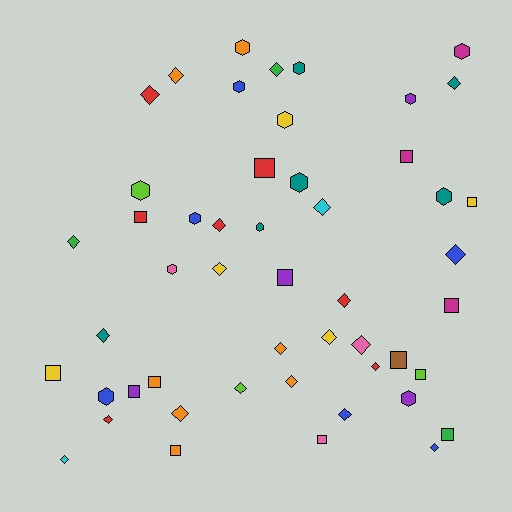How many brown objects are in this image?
There is 1 brown object.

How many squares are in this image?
There are 14 squares.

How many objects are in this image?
There are 50 objects.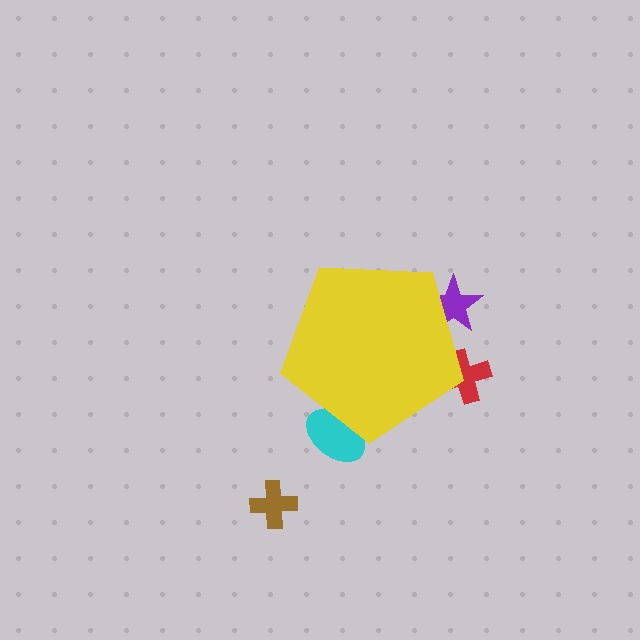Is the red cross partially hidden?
Yes, the red cross is partially hidden behind the yellow pentagon.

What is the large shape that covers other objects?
A yellow pentagon.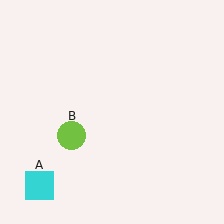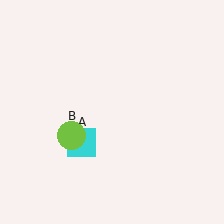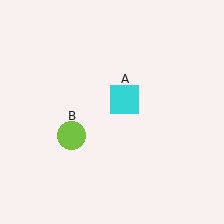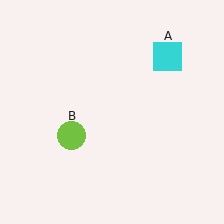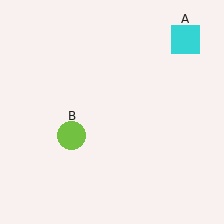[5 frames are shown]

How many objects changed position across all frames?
1 object changed position: cyan square (object A).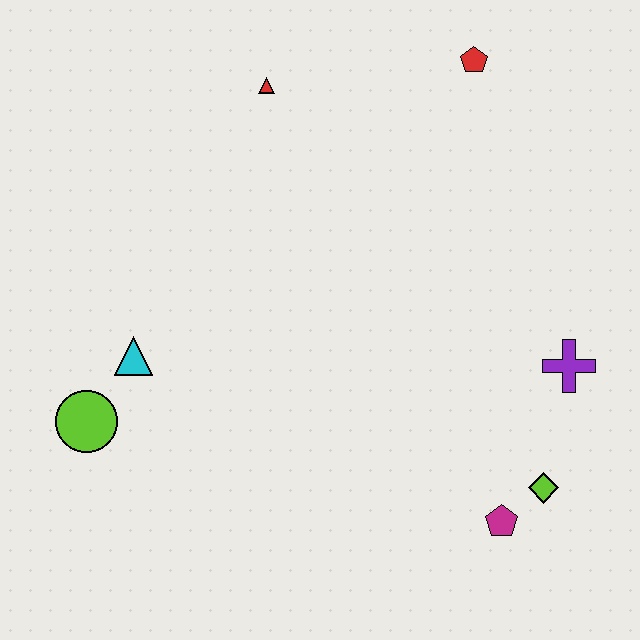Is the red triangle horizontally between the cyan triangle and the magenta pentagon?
Yes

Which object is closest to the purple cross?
The lime diamond is closest to the purple cross.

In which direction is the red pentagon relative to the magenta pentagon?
The red pentagon is above the magenta pentagon.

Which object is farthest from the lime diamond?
The red triangle is farthest from the lime diamond.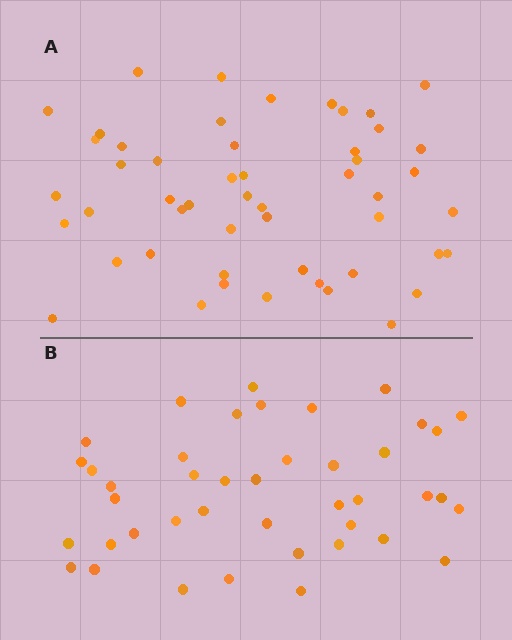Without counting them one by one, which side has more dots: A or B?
Region A (the top region) has more dots.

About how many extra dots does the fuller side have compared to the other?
Region A has roughly 8 or so more dots than region B.